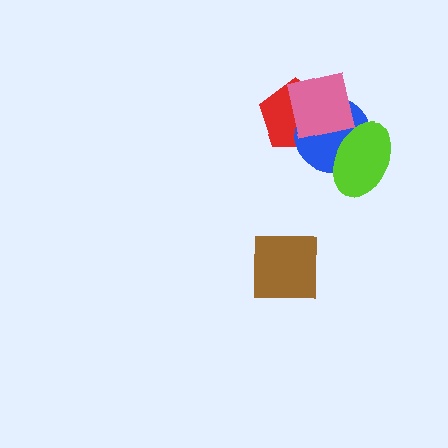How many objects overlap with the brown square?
0 objects overlap with the brown square.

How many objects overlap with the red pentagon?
2 objects overlap with the red pentagon.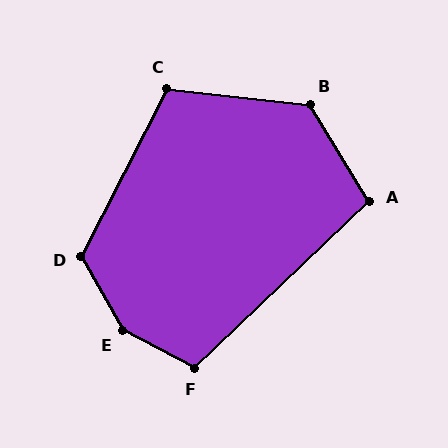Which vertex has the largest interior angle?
E, at approximately 147 degrees.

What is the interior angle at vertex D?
Approximately 123 degrees (obtuse).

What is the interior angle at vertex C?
Approximately 111 degrees (obtuse).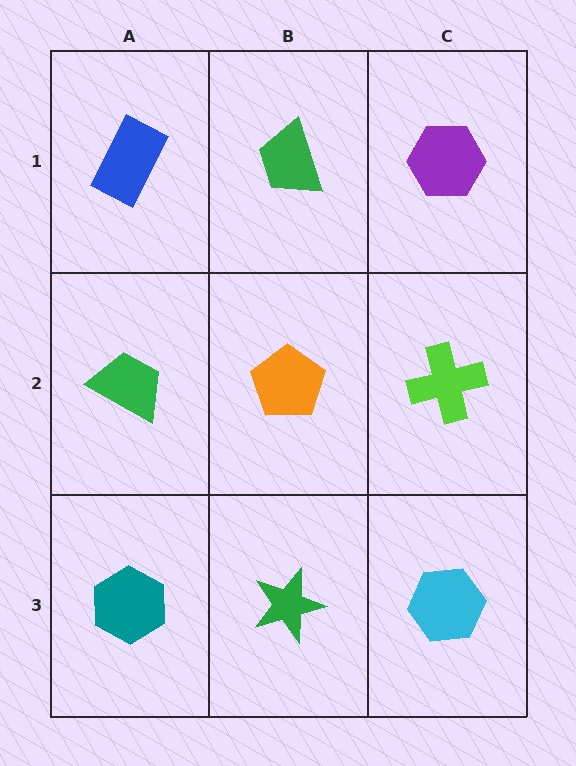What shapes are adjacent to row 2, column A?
A blue rectangle (row 1, column A), a teal hexagon (row 3, column A), an orange pentagon (row 2, column B).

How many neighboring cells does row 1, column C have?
2.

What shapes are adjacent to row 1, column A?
A green trapezoid (row 2, column A), a green trapezoid (row 1, column B).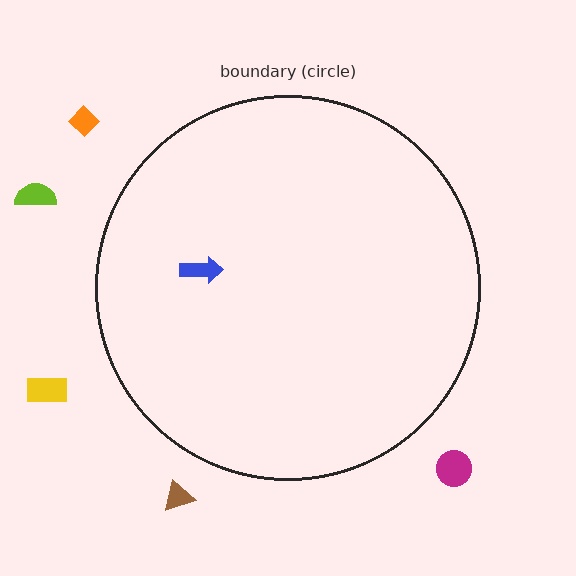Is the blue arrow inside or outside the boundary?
Inside.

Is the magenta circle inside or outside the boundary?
Outside.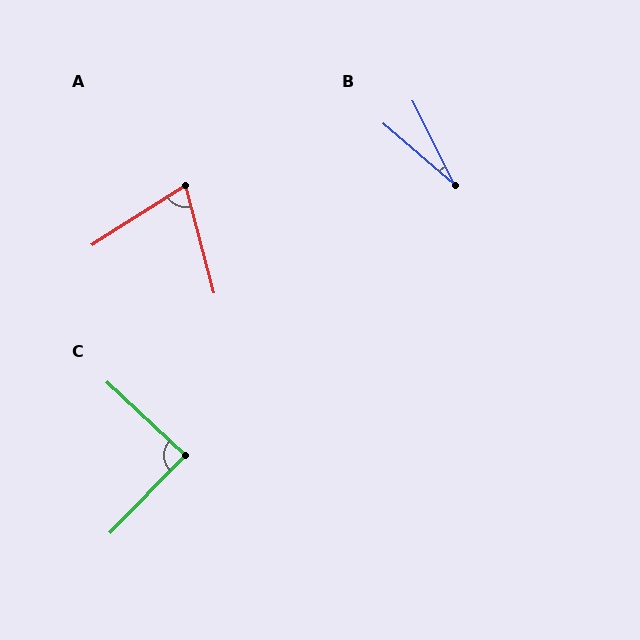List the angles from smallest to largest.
B (23°), A (72°), C (89°).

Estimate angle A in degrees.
Approximately 72 degrees.